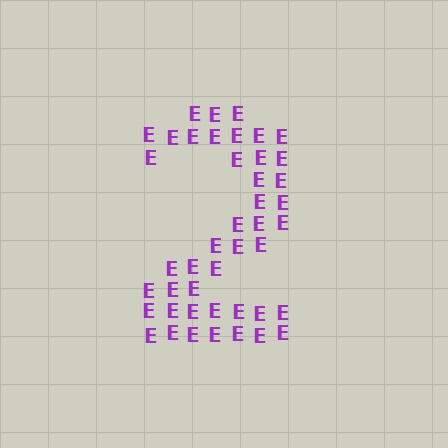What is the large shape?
The large shape is the digit 2.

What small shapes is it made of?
It is made of small letter E's.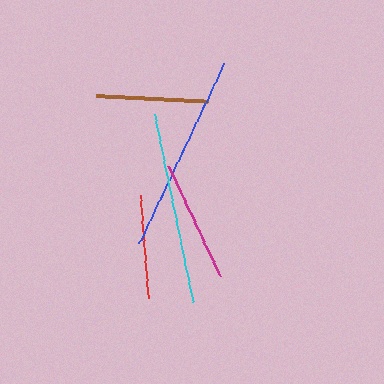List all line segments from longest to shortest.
From longest to shortest: blue, cyan, magenta, brown, red.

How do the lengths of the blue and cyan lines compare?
The blue and cyan lines are approximately the same length.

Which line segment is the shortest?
The red line is the shortest at approximately 104 pixels.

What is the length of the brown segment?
The brown segment is approximately 112 pixels long.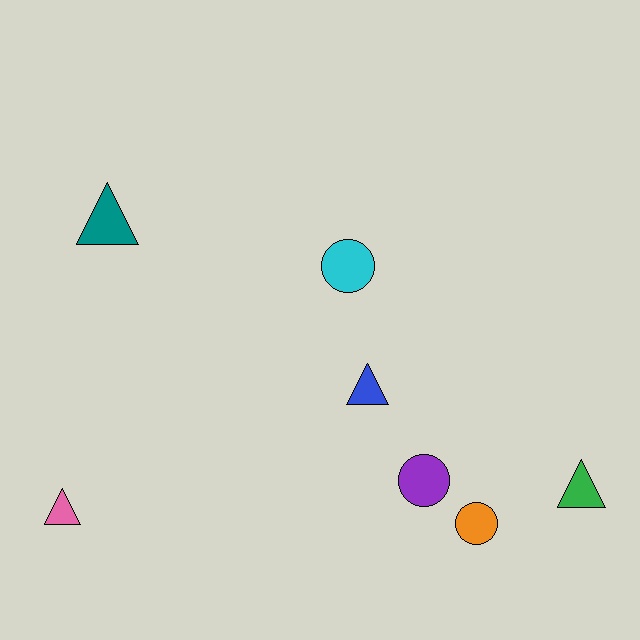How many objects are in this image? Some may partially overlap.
There are 7 objects.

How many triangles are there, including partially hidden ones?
There are 4 triangles.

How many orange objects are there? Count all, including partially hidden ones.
There is 1 orange object.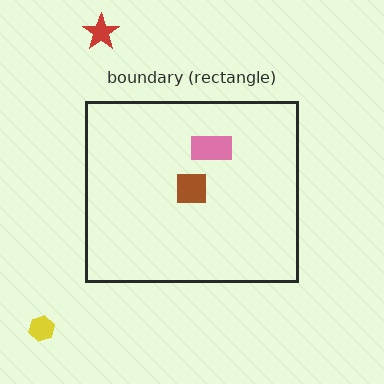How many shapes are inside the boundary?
2 inside, 2 outside.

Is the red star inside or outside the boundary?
Outside.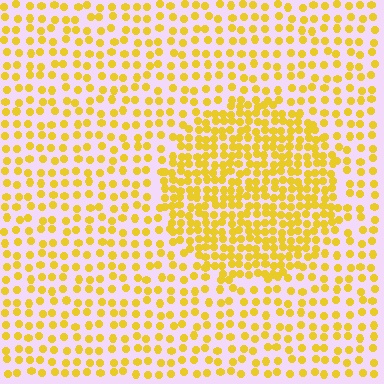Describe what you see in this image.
The image contains small yellow elements arranged at two different densities. A circle-shaped region is visible where the elements are more densely packed than the surrounding area.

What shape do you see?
I see a circle.